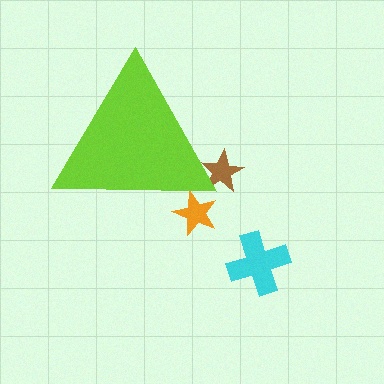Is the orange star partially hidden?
Yes, the orange star is partially hidden behind the lime triangle.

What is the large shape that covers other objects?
A lime triangle.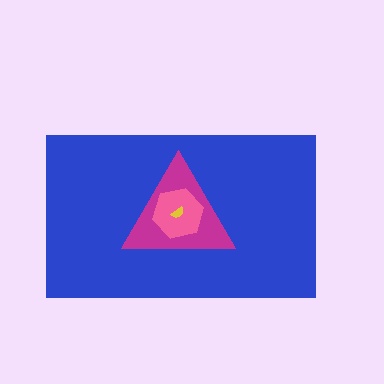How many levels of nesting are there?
4.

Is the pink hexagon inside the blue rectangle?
Yes.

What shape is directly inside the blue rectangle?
The magenta triangle.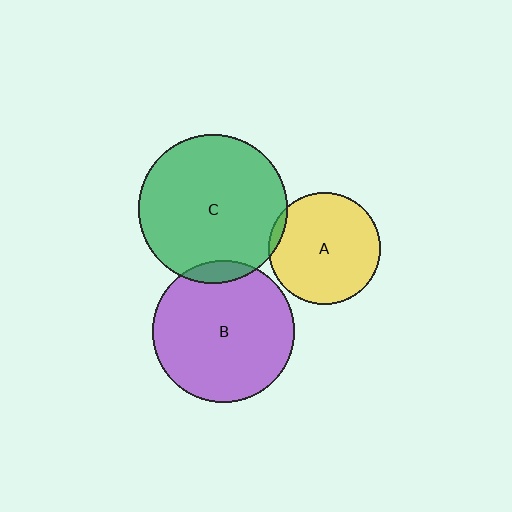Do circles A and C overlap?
Yes.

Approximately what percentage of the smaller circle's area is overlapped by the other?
Approximately 5%.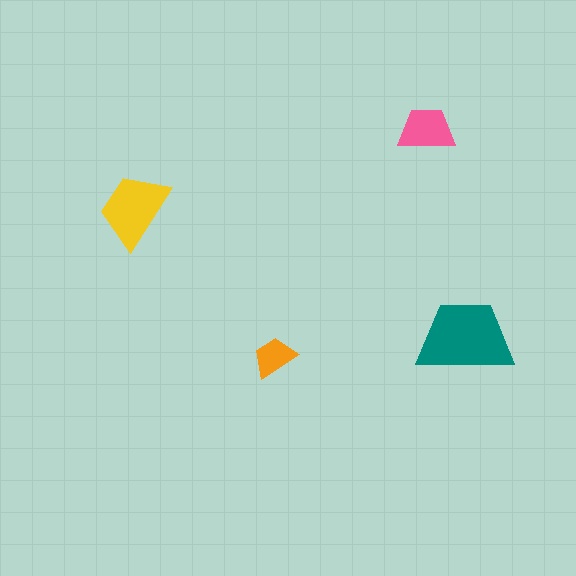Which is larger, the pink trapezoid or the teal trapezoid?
The teal one.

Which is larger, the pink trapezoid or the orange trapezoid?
The pink one.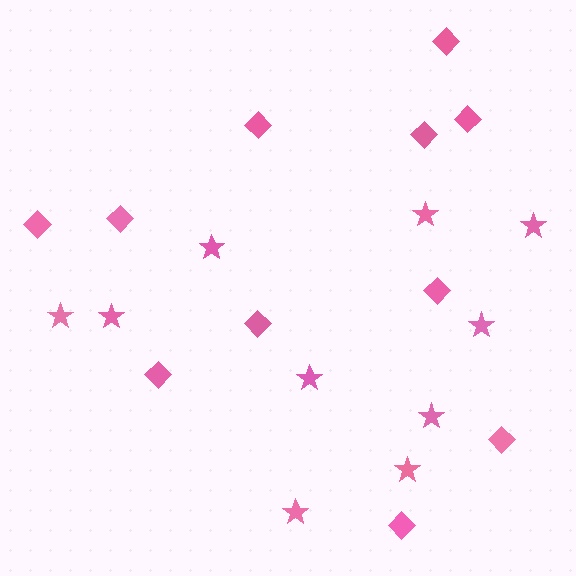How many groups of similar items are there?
There are 2 groups: one group of diamonds (11) and one group of stars (10).